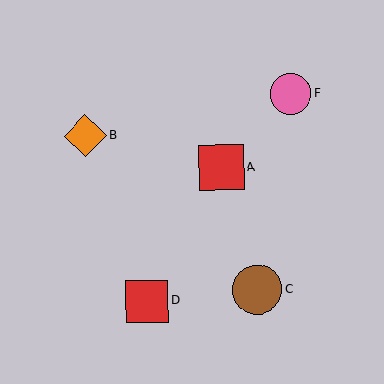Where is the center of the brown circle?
The center of the brown circle is at (257, 290).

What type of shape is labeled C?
Shape C is a brown circle.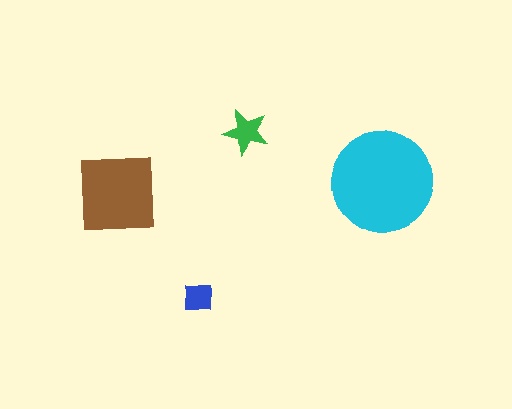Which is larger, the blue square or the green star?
The green star.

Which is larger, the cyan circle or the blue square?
The cyan circle.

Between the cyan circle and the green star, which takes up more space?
The cyan circle.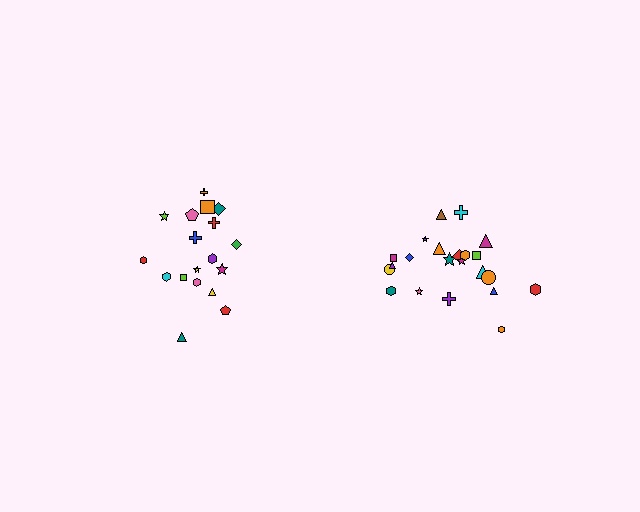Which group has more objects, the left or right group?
The right group.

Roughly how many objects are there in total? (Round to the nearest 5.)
Roughly 40 objects in total.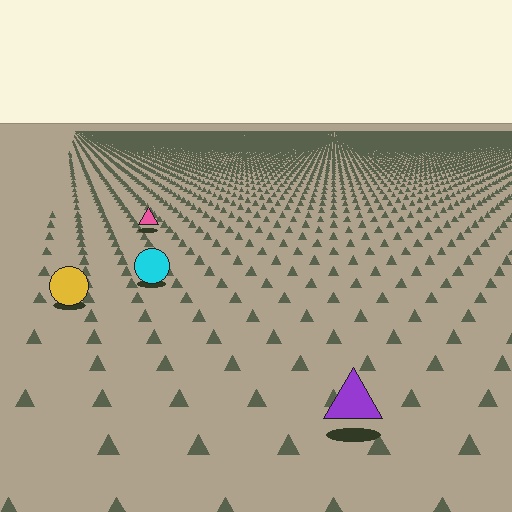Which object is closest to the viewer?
The purple triangle is closest. The texture marks near it are larger and more spread out.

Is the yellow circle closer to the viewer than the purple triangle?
No. The purple triangle is closer — you can tell from the texture gradient: the ground texture is coarser near it.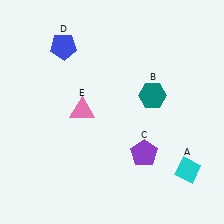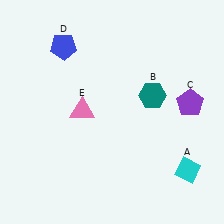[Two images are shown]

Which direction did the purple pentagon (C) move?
The purple pentagon (C) moved up.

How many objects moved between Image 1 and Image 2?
1 object moved between the two images.